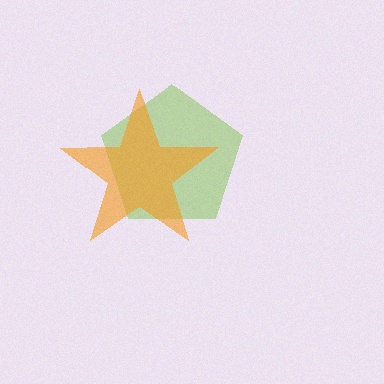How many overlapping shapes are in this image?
There are 2 overlapping shapes in the image.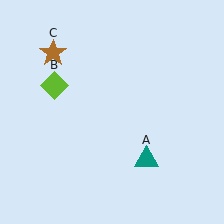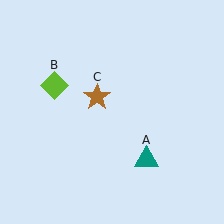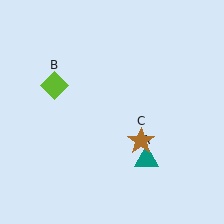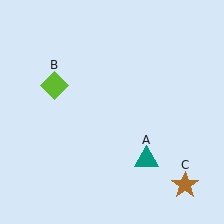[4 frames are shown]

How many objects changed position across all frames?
1 object changed position: brown star (object C).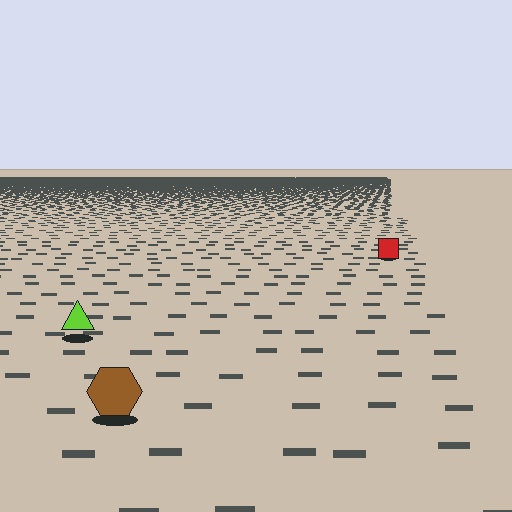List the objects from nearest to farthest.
From nearest to farthest: the brown hexagon, the lime triangle, the red square.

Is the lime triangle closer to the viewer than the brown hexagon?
No. The brown hexagon is closer — you can tell from the texture gradient: the ground texture is coarser near it.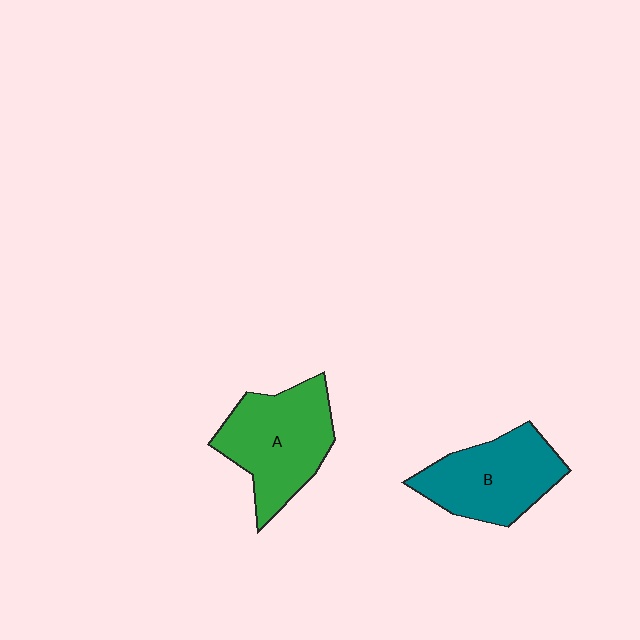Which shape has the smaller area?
Shape B (teal).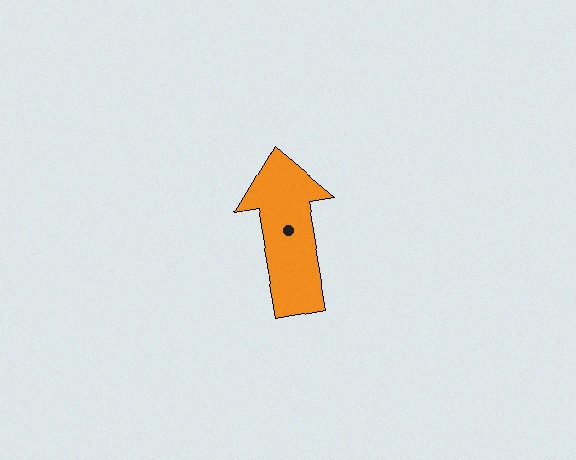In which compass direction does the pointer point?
North.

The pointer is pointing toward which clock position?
Roughly 12 o'clock.